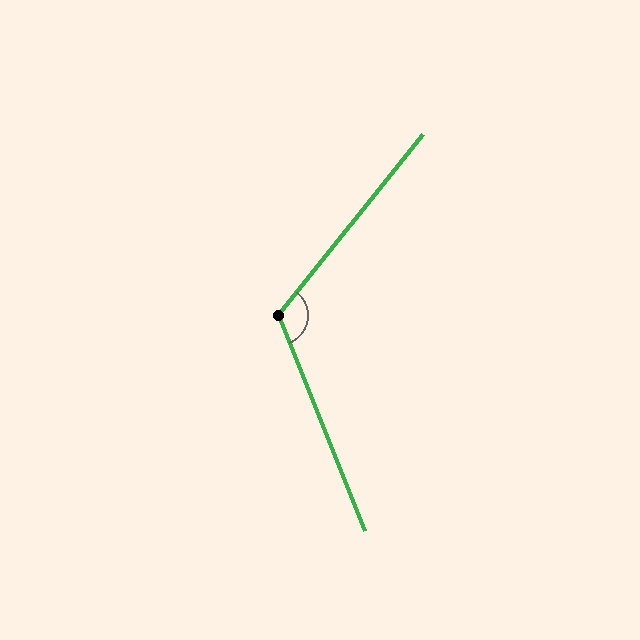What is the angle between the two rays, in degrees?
Approximately 120 degrees.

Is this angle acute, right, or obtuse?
It is obtuse.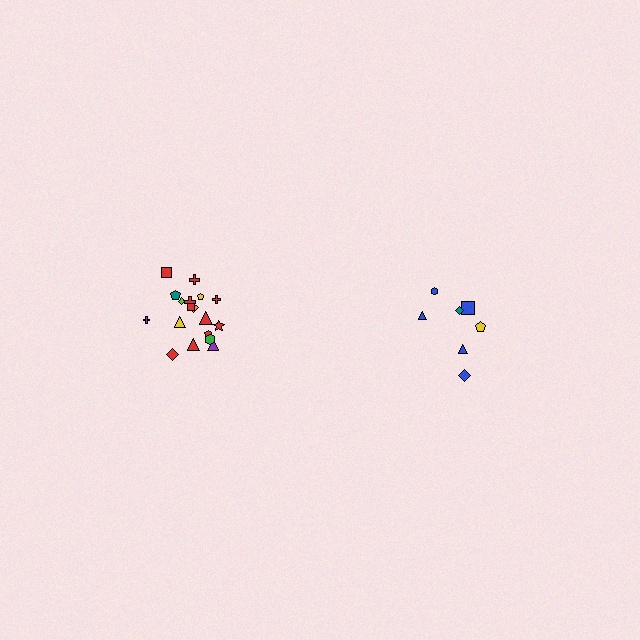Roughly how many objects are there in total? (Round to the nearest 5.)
Roughly 25 objects in total.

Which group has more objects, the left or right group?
The left group.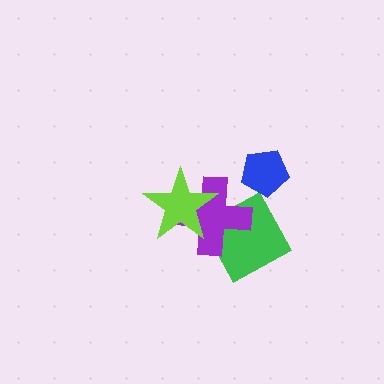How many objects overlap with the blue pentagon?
0 objects overlap with the blue pentagon.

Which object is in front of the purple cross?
The lime star is in front of the purple cross.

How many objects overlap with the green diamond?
2 objects overlap with the green diamond.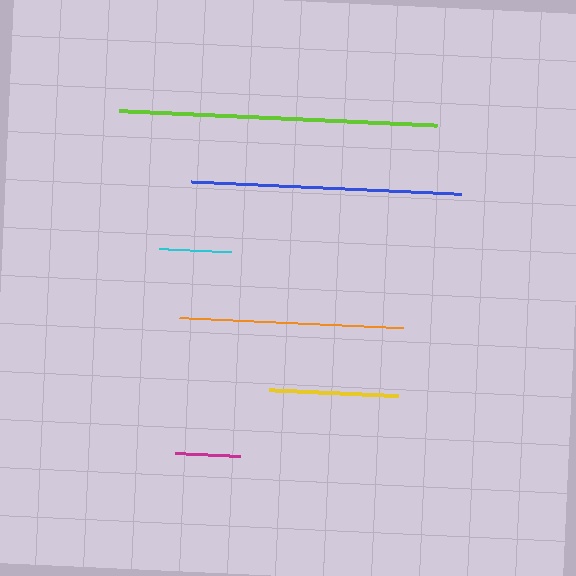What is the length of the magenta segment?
The magenta segment is approximately 65 pixels long.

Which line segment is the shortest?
The magenta line is the shortest at approximately 65 pixels.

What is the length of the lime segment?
The lime segment is approximately 318 pixels long.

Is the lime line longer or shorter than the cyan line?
The lime line is longer than the cyan line.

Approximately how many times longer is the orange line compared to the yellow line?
The orange line is approximately 1.7 times the length of the yellow line.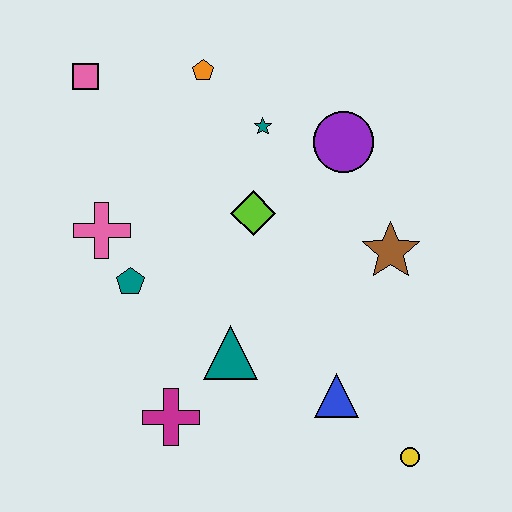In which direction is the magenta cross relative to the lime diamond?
The magenta cross is below the lime diamond.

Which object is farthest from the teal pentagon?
The yellow circle is farthest from the teal pentagon.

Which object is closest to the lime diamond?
The teal star is closest to the lime diamond.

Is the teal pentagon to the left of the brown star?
Yes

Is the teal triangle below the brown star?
Yes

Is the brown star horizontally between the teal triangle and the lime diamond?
No